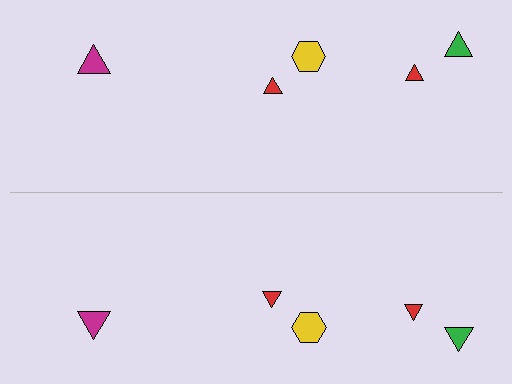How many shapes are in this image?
There are 10 shapes in this image.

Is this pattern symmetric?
Yes, this pattern has bilateral (reflection) symmetry.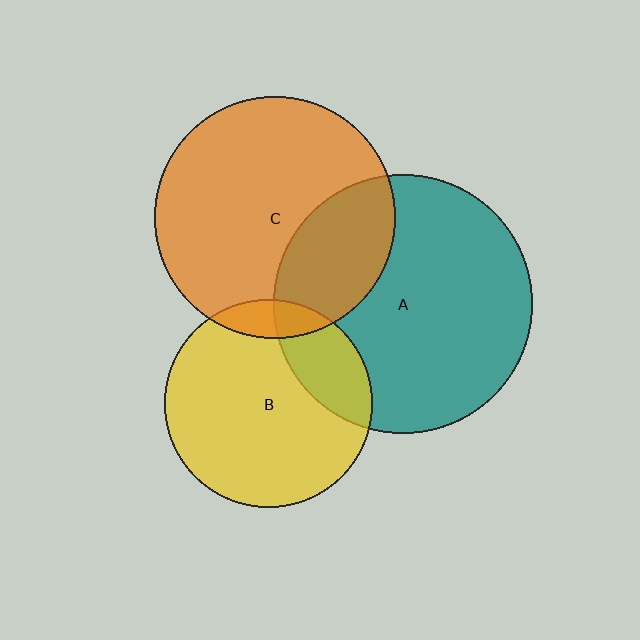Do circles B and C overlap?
Yes.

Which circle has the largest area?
Circle A (teal).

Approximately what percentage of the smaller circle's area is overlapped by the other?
Approximately 10%.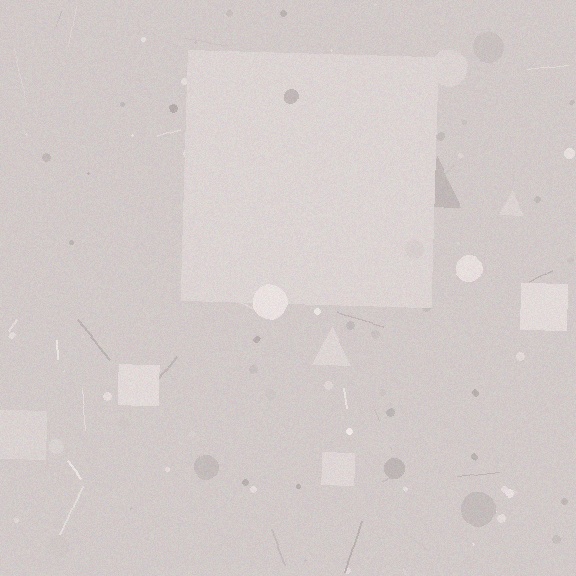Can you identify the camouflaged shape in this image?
The camouflaged shape is a square.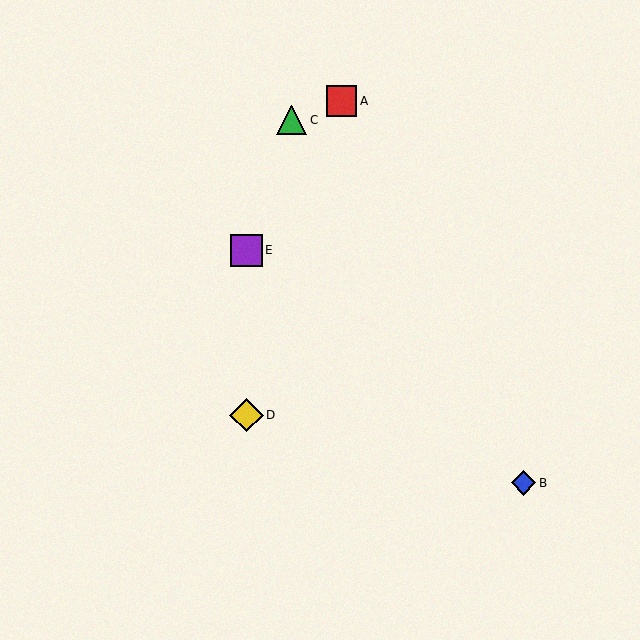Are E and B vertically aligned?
No, E is at x≈246 and B is at x≈524.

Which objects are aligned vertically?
Objects D, E are aligned vertically.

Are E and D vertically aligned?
Yes, both are at x≈246.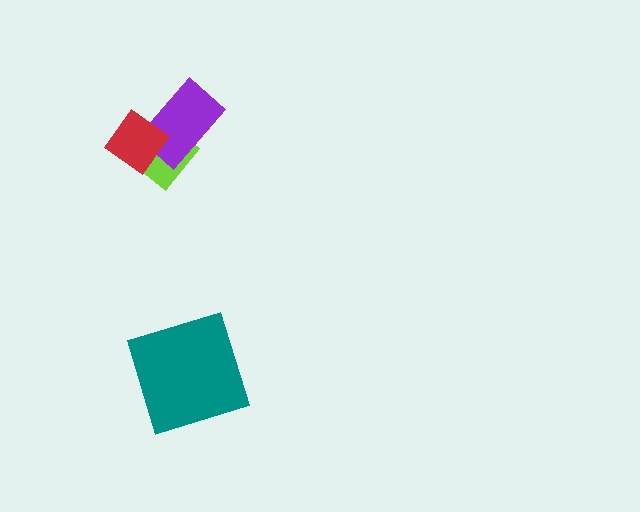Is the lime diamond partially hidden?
Yes, it is partially covered by another shape.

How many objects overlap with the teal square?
0 objects overlap with the teal square.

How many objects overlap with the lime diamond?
2 objects overlap with the lime diamond.